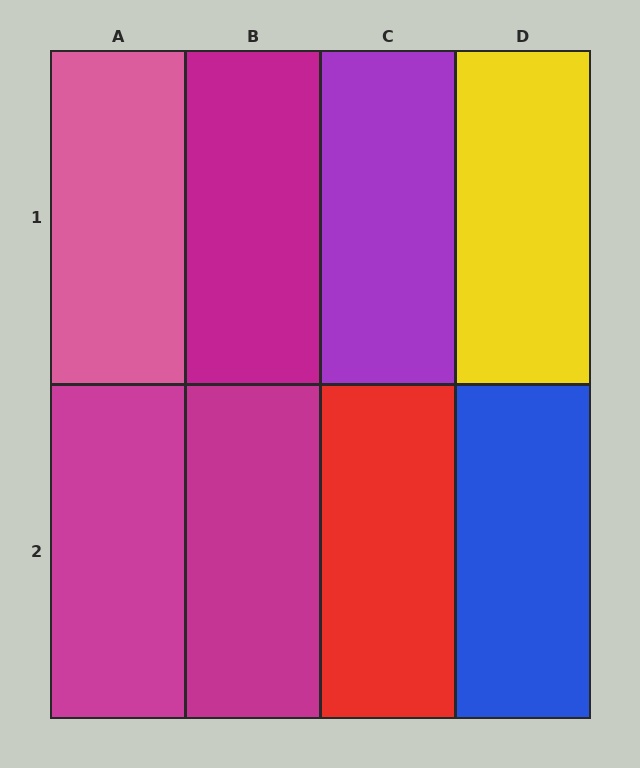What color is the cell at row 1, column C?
Purple.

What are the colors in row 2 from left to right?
Magenta, magenta, red, blue.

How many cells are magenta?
3 cells are magenta.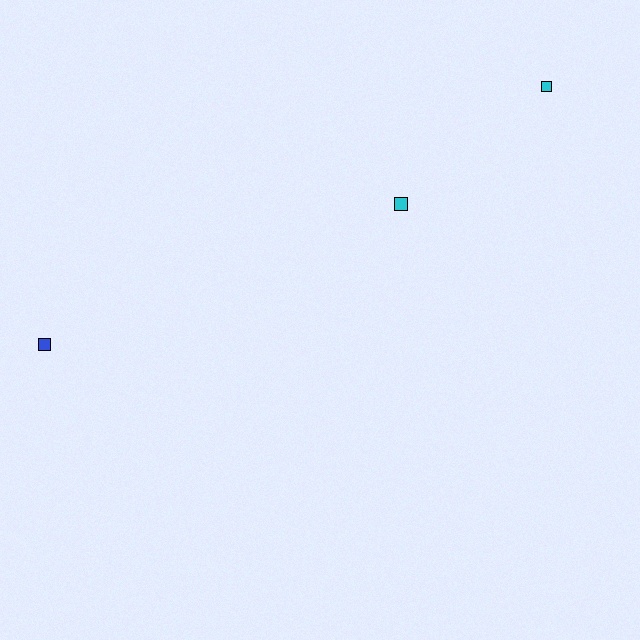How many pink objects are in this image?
There are no pink objects.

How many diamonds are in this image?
There are no diamonds.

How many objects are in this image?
There are 3 objects.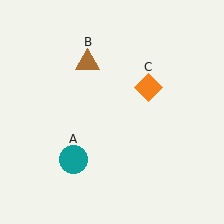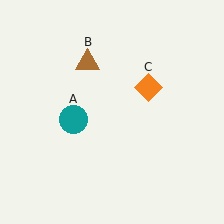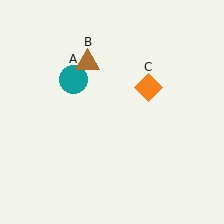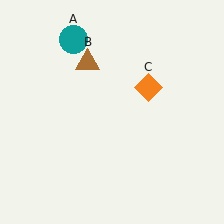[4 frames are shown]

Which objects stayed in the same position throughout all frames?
Brown triangle (object B) and orange diamond (object C) remained stationary.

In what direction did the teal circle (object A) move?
The teal circle (object A) moved up.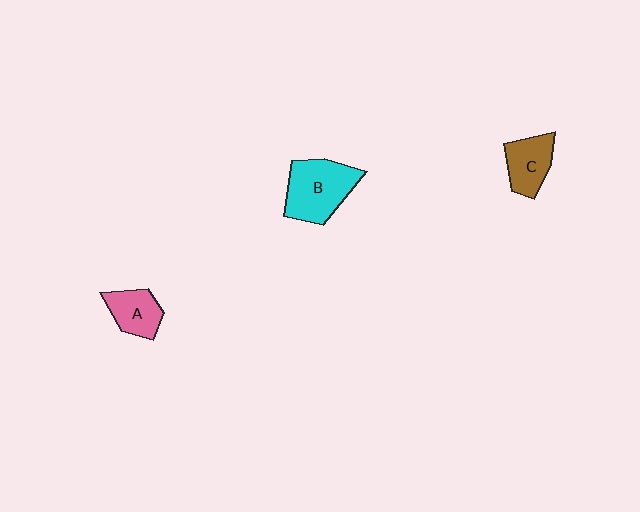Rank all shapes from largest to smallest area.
From largest to smallest: B (cyan), C (brown), A (pink).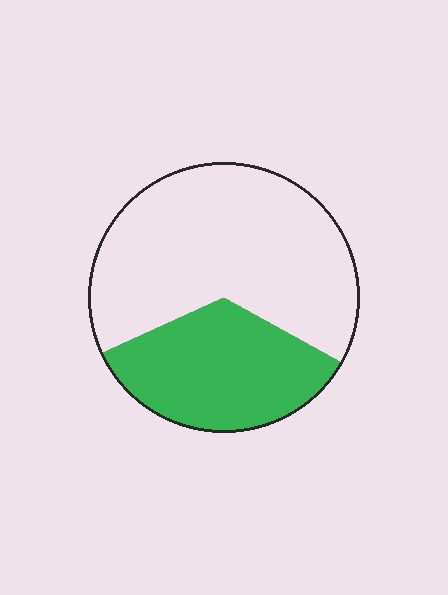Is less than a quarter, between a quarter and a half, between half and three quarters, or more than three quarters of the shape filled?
Between a quarter and a half.